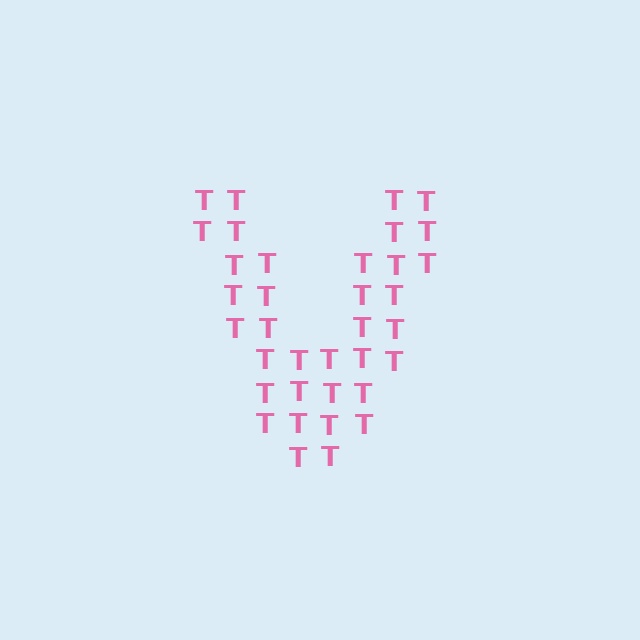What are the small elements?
The small elements are letter T's.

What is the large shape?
The large shape is the letter V.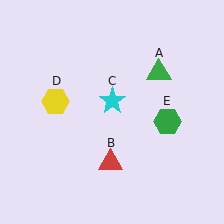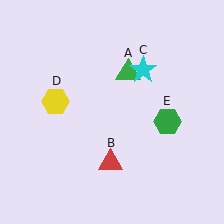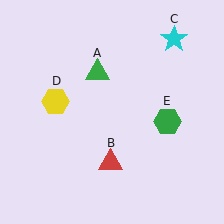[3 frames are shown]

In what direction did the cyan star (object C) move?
The cyan star (object C) moved up and to the right.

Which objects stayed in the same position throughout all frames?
Red triangle (object B) and yellow hexagon (object D) and green hexagon (object E) remained stationary.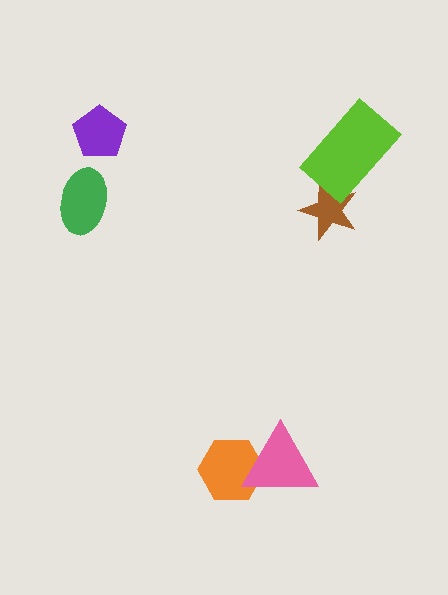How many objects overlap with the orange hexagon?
1 object overlaps with the orange hexagon.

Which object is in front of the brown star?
The lime rectangle is in front of the brown star.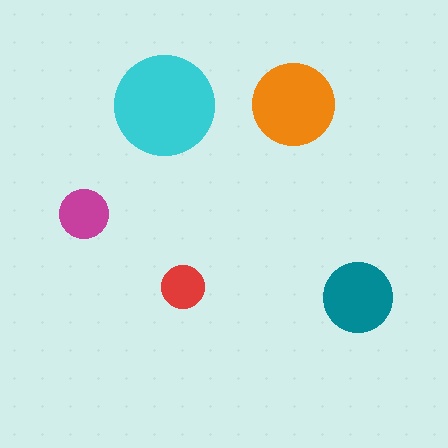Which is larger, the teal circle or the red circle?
The teal one.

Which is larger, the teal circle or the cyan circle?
The cyan one.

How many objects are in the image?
There are 5 objects in the image.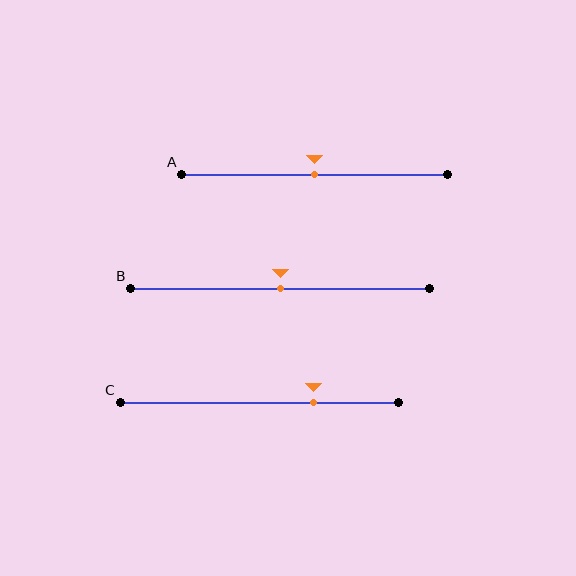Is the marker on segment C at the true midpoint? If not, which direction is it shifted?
No, the marker on segment C is shifted to the right by about 19% of the segment length.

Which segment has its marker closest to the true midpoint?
Segment A has its marker closest to the true midpoint.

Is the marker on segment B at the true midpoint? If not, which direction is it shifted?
Yes, the marker on segment B is at the true midpoint.